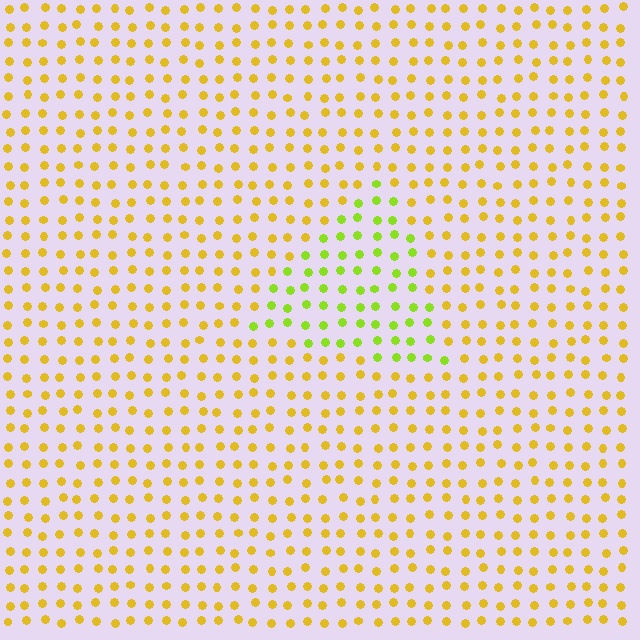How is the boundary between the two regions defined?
The boundary is defined purely by a slight shift in hue (about 39 degrees). Spacing, size, and orientation are identical on both sides.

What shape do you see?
I see a triangle.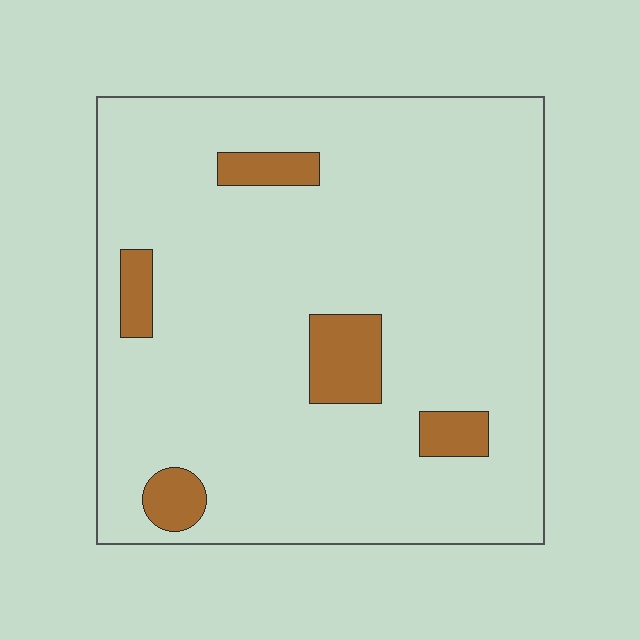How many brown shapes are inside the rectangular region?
5.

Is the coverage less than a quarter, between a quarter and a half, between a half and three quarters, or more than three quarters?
Less than a quarter.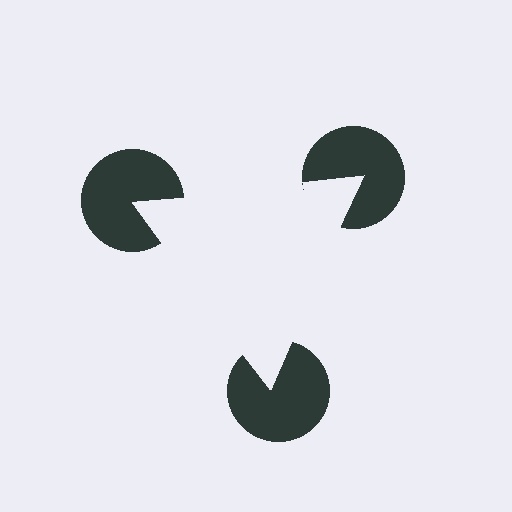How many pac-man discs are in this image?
There are 3 — one at each vertex of the illusory triangle.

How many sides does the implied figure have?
3 sides.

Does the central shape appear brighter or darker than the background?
It typically appears slightly brighter than the background, even though no actual brightness change is drawn.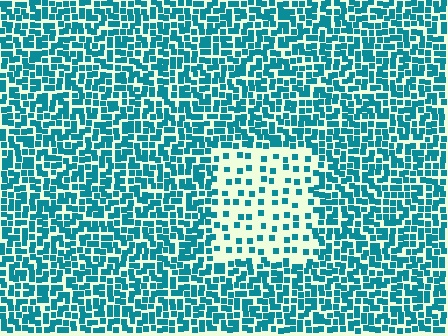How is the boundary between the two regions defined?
The boundary is defined by a change in element density (approximately 2.7x ratio). All elements are the same color, size, and shape.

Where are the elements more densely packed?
The elements are more densely packed outside the rectangle boundary.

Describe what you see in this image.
The image contains small teal elements arranged at two different densities. A rectangle-shaped region is visible where the elements are less densely packed than the surrounding area.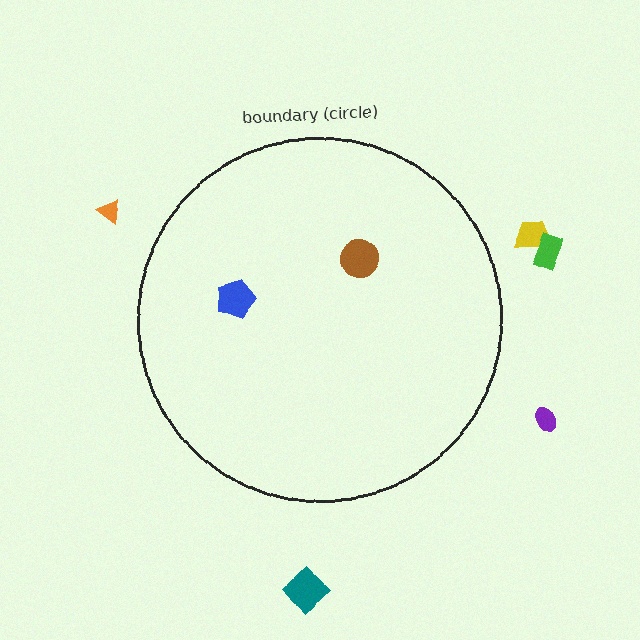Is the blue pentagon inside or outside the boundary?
Inside.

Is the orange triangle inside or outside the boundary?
Outside.